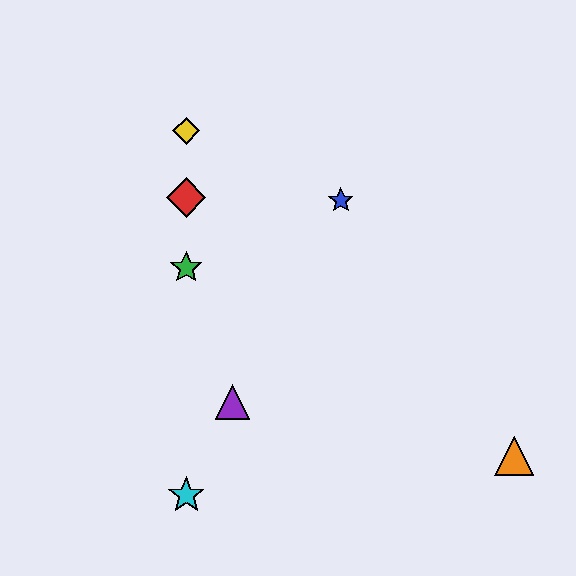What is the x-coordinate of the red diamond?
The red diamond is at x≈186.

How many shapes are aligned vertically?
4 shapes (the red diamond, the green star, the yellow diamond, the cyan star) are aligned vertically.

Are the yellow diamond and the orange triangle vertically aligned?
No, the yellow diamond is at x≈186 and the orange triangle is at x≈514.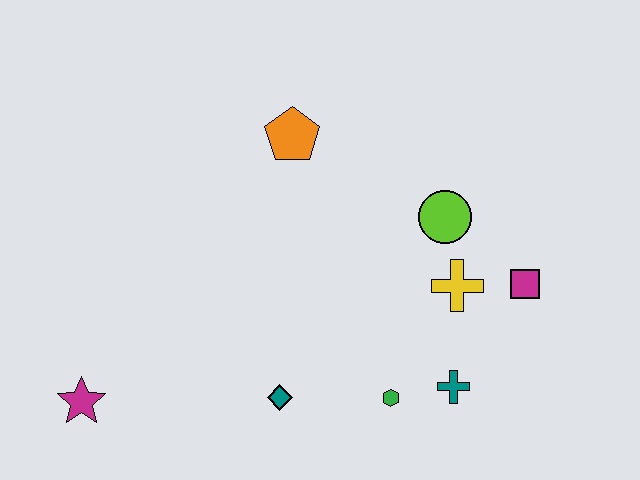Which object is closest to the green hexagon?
The teal cross is closest to the green hexagon.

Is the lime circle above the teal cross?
Yes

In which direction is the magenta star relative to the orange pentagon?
The magenta star is below the orange pentagon.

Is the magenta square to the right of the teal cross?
Yes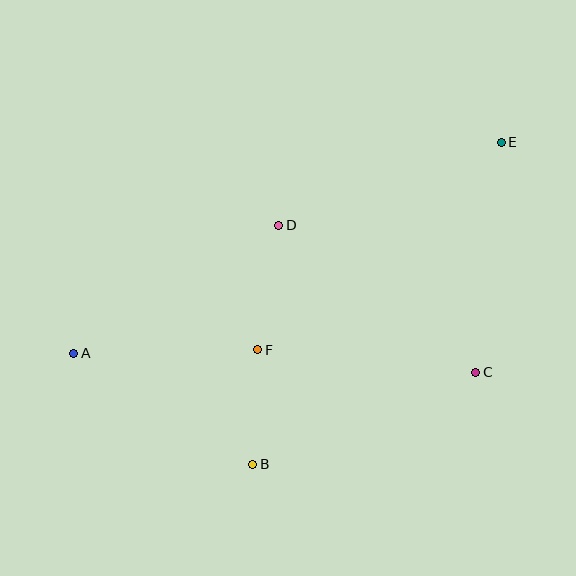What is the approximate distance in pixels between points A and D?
The distance between A and D is approximately 241 pixels.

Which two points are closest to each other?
Points B and F are closest to each other.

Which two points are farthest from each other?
Points A and E are farthest from each other.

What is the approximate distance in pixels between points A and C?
The distance between A and C is approximately 402 pixels.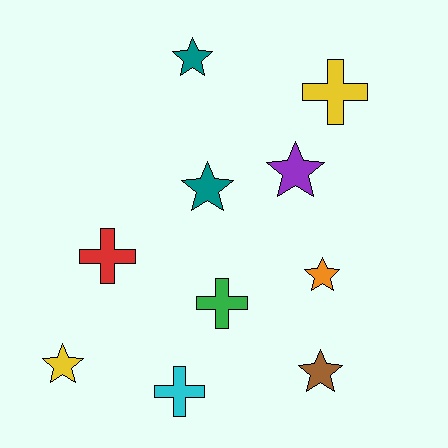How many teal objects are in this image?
There are 2 teal objects.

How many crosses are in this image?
There are 4 crosses.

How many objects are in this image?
There are 10 objects.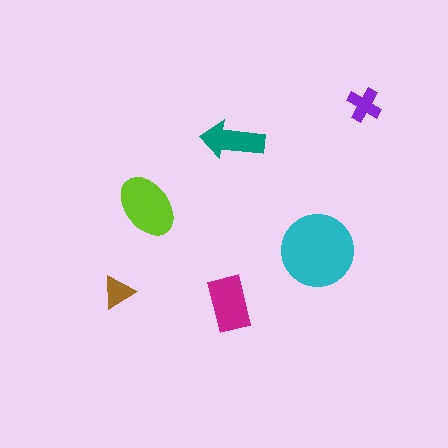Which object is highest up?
The purple cross is topmost.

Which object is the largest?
The cyan circle.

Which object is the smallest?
The brown triangle.